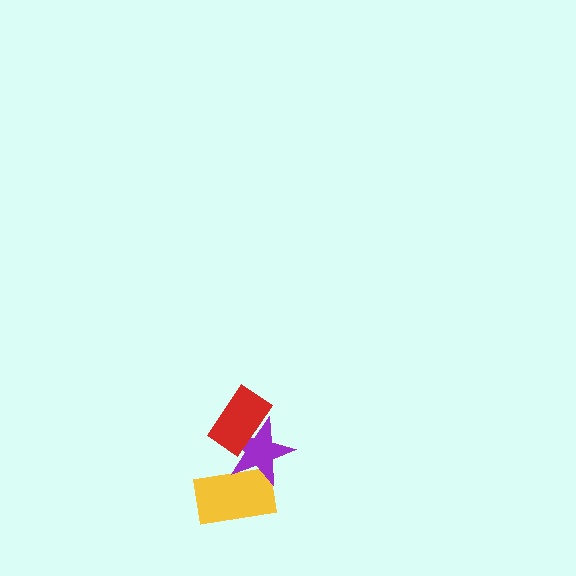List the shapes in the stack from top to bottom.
From top to bottom: the red rectangle, the purple star, the yellow rectangle.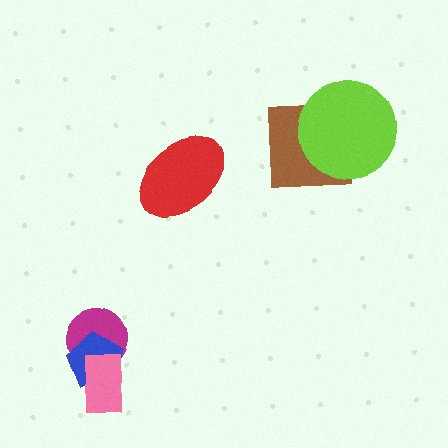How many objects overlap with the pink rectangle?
2 objects overlap with the pink rectangle.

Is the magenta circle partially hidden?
Yes, it is partially covered by another shape.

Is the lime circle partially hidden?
No, no other shape covers it.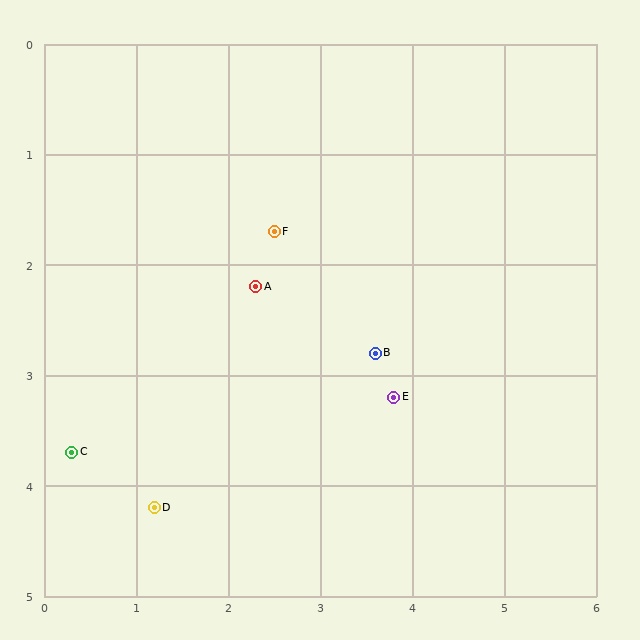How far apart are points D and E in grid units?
Points D and E are about 2.8 grid units apart.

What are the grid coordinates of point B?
Point B is at approximately (3.6, 2.8).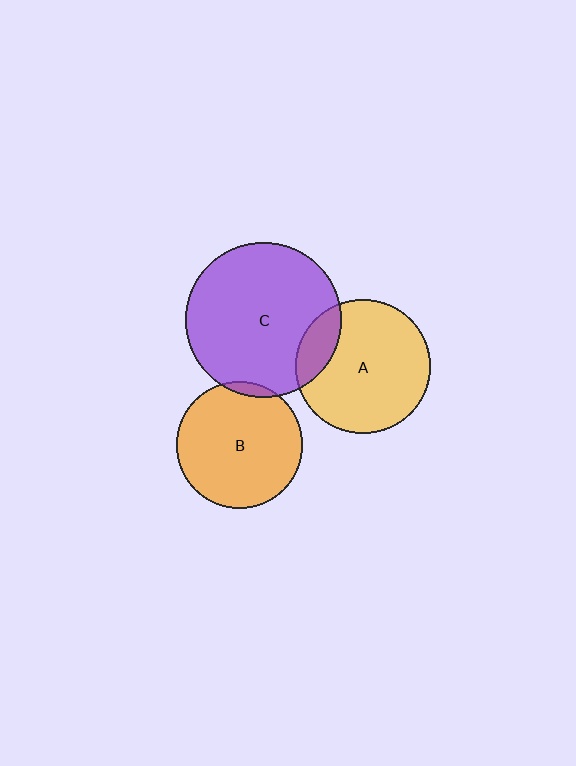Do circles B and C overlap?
Yes.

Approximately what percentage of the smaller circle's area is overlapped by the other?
Approximately 5%.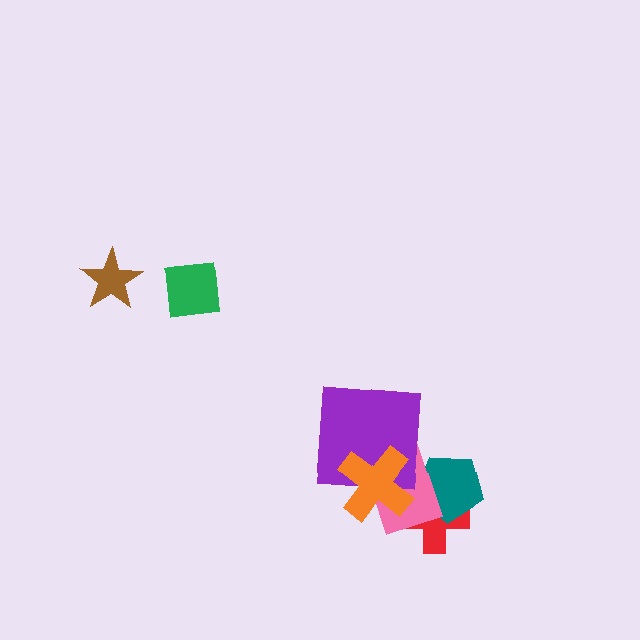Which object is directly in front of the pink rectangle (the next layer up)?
The purple square is directly in front of the pink rectangle.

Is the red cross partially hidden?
Yes, it is partially covered by another shape.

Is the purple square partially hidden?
Yes, it is partially covered by another shape.